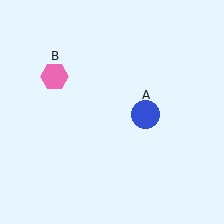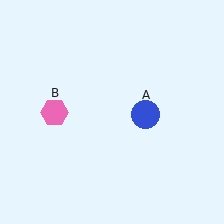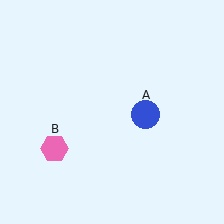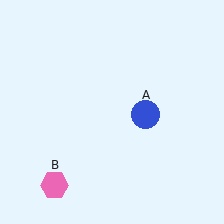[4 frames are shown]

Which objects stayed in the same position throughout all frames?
Blue circle (object A) remained stationary.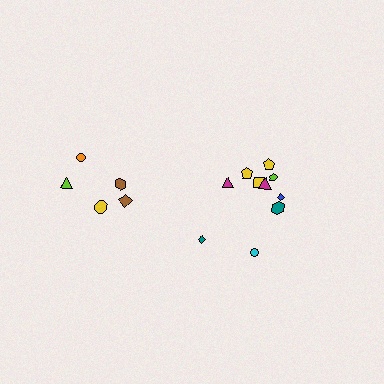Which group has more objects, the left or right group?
The right group.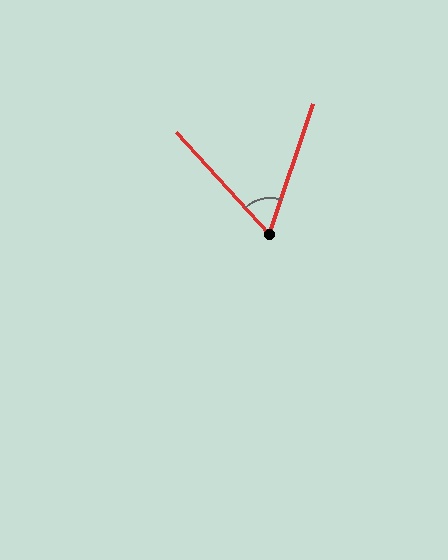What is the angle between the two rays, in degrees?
Approximately 61 degrees.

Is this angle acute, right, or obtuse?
It is acute.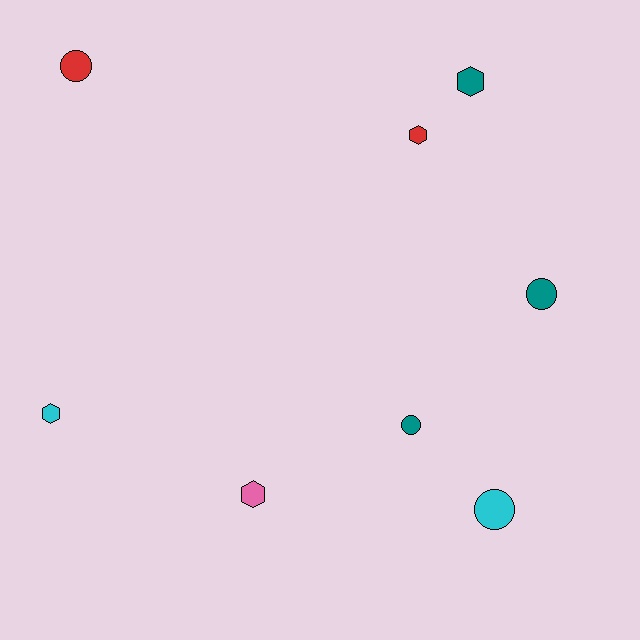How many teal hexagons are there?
There is 1 teal hexagon.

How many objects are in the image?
There are 8 objects.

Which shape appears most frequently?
Circle, with 4 objects.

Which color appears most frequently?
Teal, with 3 objects.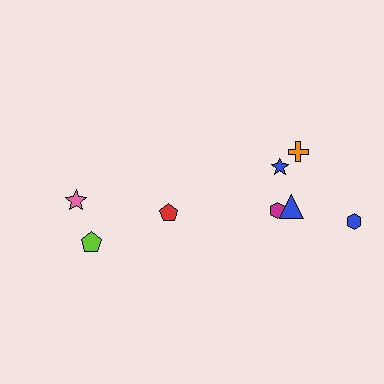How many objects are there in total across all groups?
There are 8 objects.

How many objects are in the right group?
There are 5 objects.